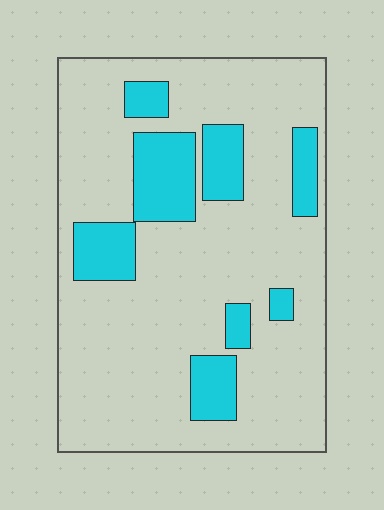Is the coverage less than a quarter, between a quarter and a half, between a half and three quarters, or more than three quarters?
Less than a quarter.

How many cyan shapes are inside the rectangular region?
8.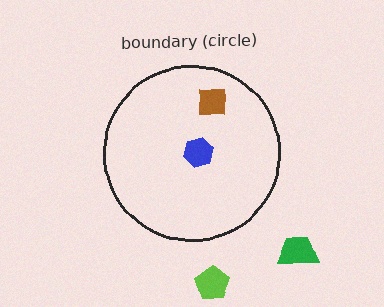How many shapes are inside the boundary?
2 inside, 2 outside.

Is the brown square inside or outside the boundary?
Inside.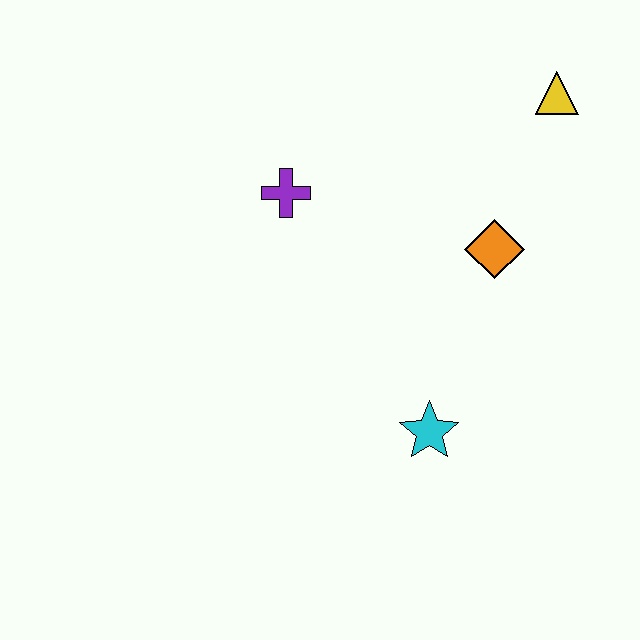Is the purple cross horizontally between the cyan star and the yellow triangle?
No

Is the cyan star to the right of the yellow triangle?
No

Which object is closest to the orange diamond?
The yellow triangle is closest to the orange diamond.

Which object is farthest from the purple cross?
The yellow triangle is farthest from the purple cross.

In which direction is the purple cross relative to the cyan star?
The purple cross is above the cyan star.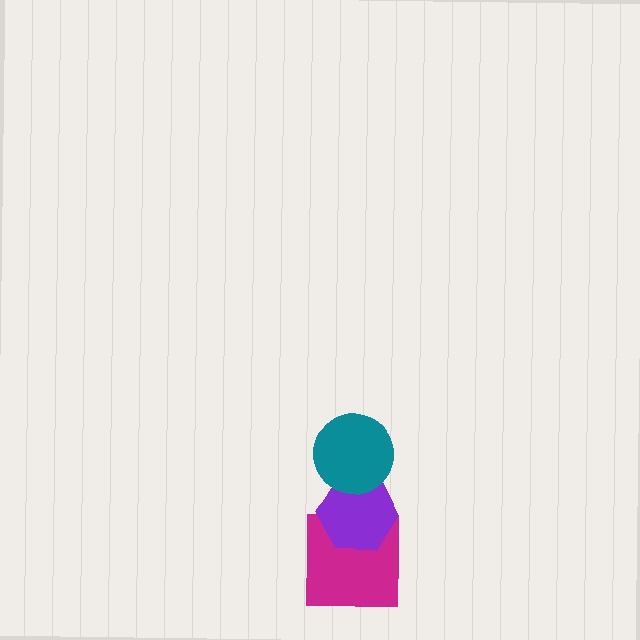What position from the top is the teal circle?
The teal circle is 1st from the top.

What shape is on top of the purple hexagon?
The teal circle is on top of the purple hexagon.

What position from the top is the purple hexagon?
The purple hexagon is 2nd from the top.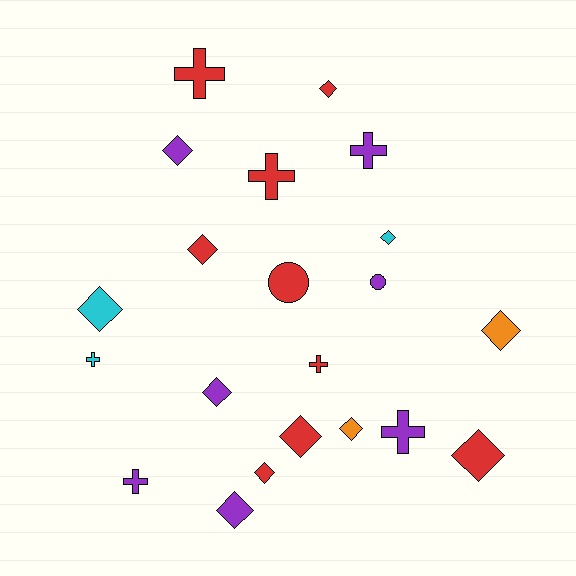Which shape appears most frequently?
Diamond, with 12 objects.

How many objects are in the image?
There are 21 objects.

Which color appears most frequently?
Red, with 9 objects.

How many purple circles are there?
There is 1 purple circle.